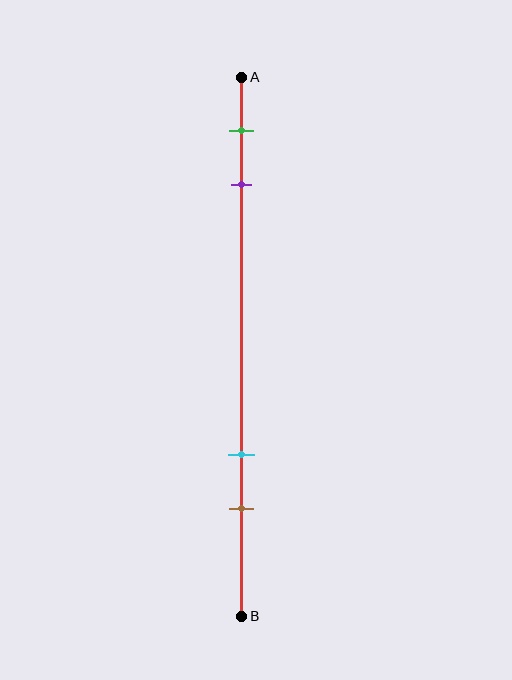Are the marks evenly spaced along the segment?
No, the marks are not evenly spaced.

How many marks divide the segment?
There are 4 marks dividing the segment.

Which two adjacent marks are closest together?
The green and purple marks are the closest adjacent pair.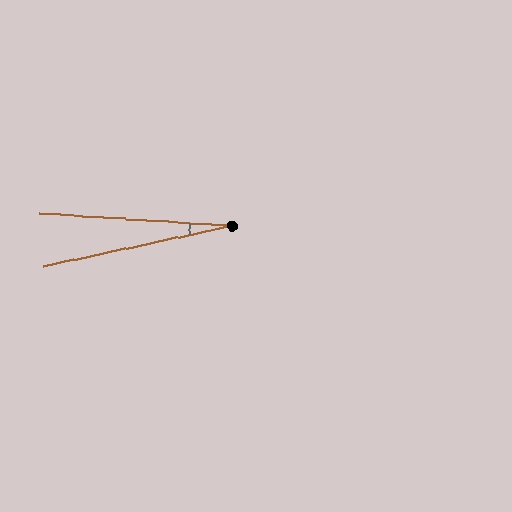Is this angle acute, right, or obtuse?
It is acute.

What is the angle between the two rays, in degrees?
Approximately 16 degrees.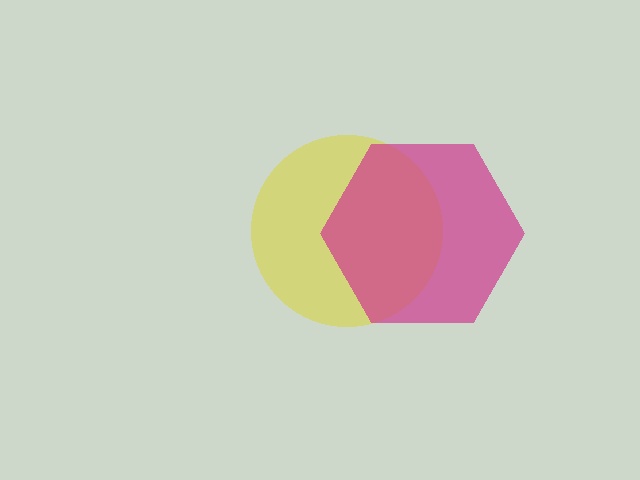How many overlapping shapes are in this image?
There are 2 overlapping shapes in the image.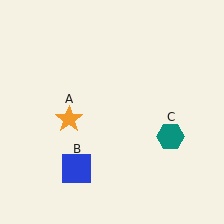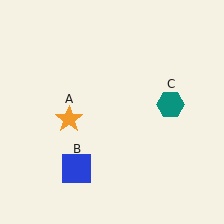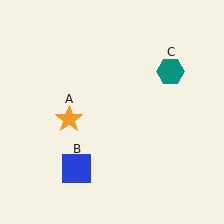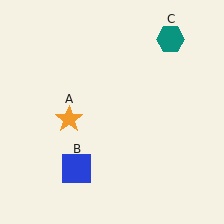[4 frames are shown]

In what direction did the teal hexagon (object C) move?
The teal hexagon (object C) moved up.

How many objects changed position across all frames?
1 object changed position: teal hexagon (object C).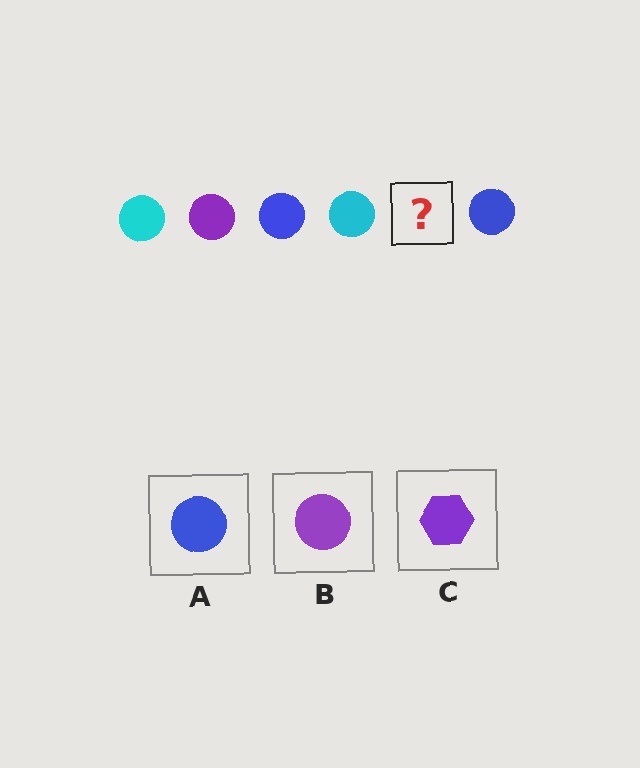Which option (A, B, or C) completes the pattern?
B.